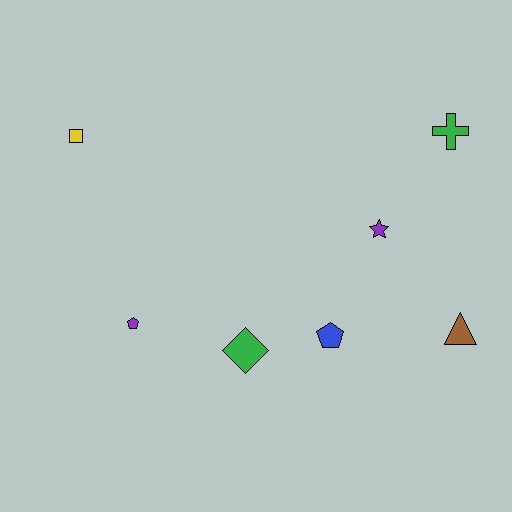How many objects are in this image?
There are 7 objects.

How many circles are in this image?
There are no circles.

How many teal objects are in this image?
There are no teal objects.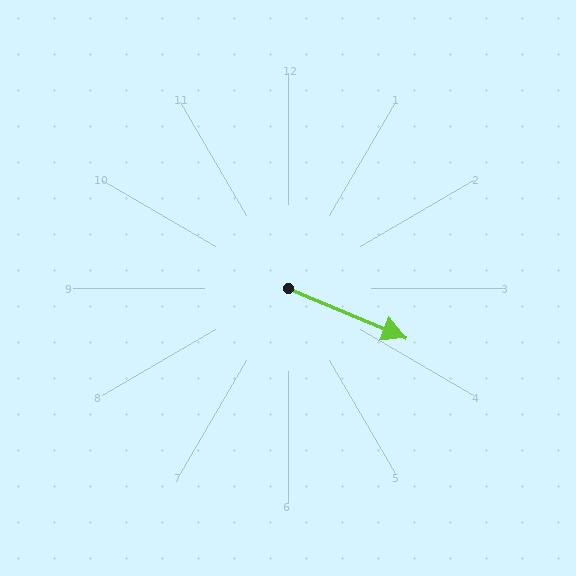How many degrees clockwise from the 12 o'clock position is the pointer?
Approximately 113 degrees.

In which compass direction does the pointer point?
Southeast.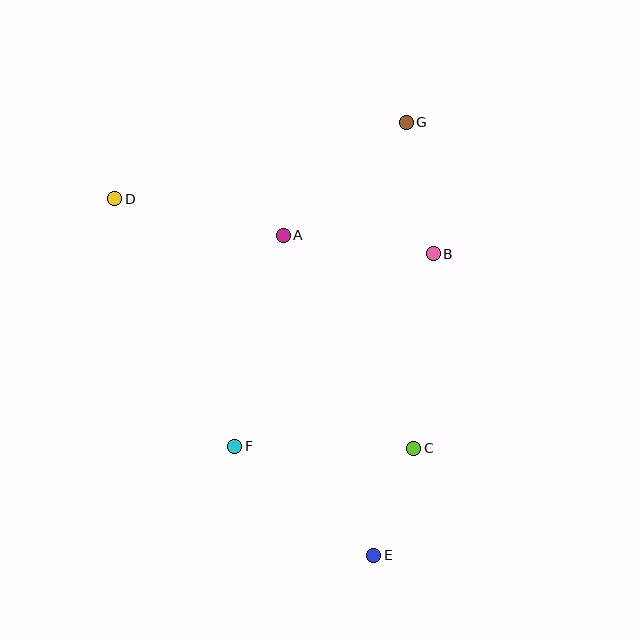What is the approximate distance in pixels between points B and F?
The distance between B and F is approximately 277 pixels.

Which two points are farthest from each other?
Points D and E are farthest from each other.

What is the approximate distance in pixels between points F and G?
The distance between F and G is approximately 366 pixels.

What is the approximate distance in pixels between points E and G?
The distance between E and G is approximately 434 pixels.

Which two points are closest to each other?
Points C and E are closest to each other.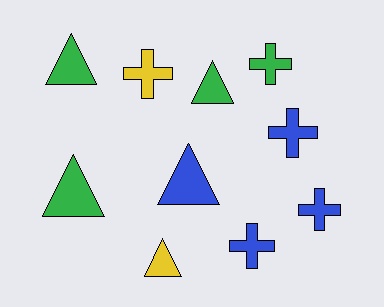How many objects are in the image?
There are 10 objects.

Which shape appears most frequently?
Cross, with 5 objects.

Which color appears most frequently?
Blue, with 4 objects.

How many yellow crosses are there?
There is 1 yellow cross.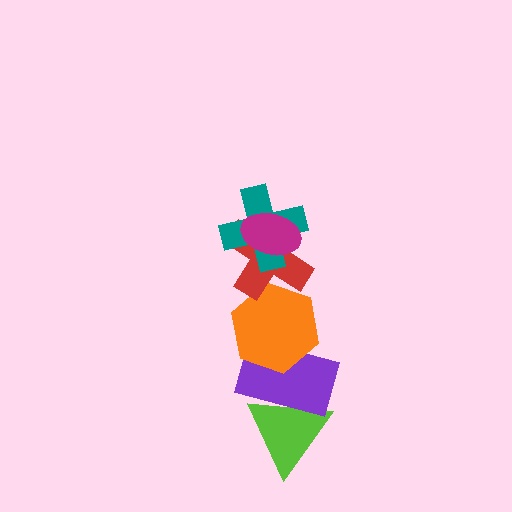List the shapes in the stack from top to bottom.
From top to bottom: the magenta ellipse, the teal cross, the red cross, the orange hexagon, the purple rectangle, the lime triangle.